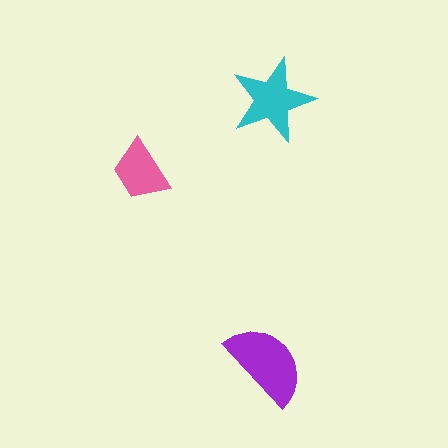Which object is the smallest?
The pink trapezoid.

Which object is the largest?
The purple semicircle.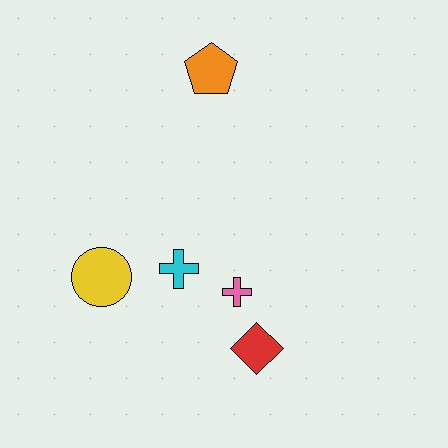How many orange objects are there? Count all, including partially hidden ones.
There is 1 orange object.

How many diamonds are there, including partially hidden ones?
There is 1 diamond.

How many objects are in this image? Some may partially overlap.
There are 5 objects.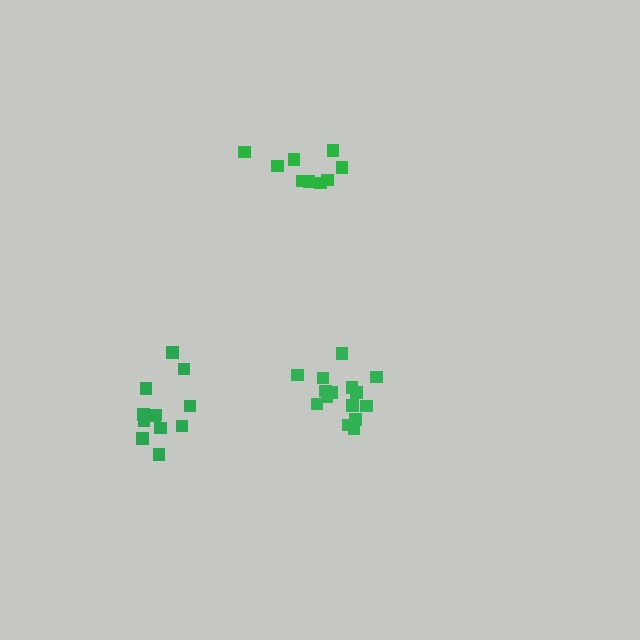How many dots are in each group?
Group 1: 9 dots, Group 2: 15 dots, Group 3: 12 dots (36 total).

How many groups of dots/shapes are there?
There are 3 groups.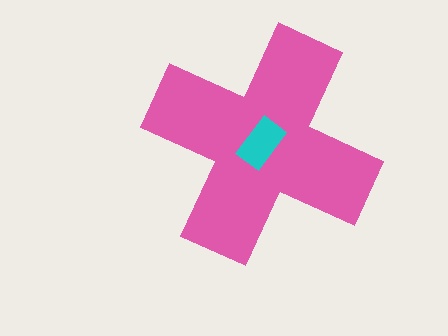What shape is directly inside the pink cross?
The cyan rectangle.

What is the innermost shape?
The cyan rectangle.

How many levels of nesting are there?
2.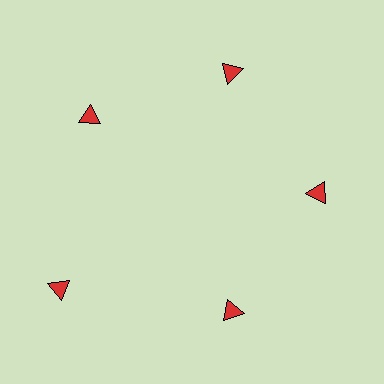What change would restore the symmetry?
The symmetry would be restored by moving it inward, back onto the ring so that all 5 triangles sit at equal angles and equal distance from the center.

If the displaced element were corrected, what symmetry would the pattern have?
It would have 5-fold rotational symmetry — the pattern would map onto itself every 72 degrees.